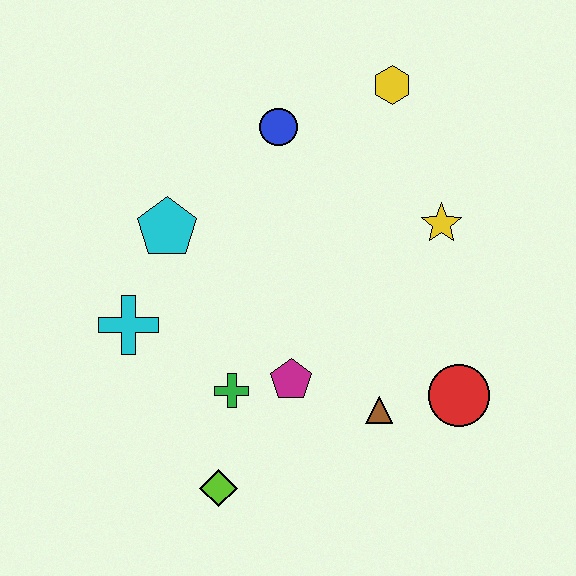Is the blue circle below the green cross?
No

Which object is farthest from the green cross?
The yellow hexagon is farthest from the green cross.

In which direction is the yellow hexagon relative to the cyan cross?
The yellow hexagon is to the right of the cyan cross.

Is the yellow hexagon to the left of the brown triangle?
No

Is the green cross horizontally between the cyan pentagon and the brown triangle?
Yes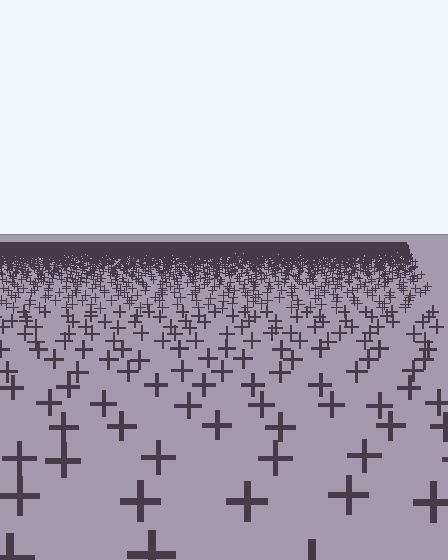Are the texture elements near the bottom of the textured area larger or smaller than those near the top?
Larger. Near the bottom, elements are closer to the viewer and appear at a bigger on-screen size.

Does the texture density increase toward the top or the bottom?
Density increases toward the top.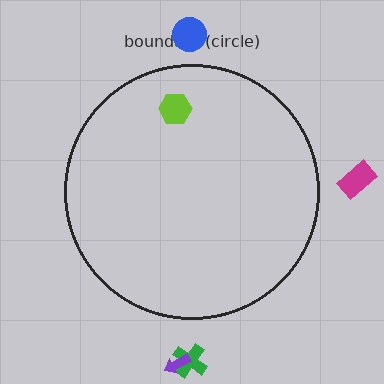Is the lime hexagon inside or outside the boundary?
Inside.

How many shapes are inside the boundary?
1 inside, 4 outside.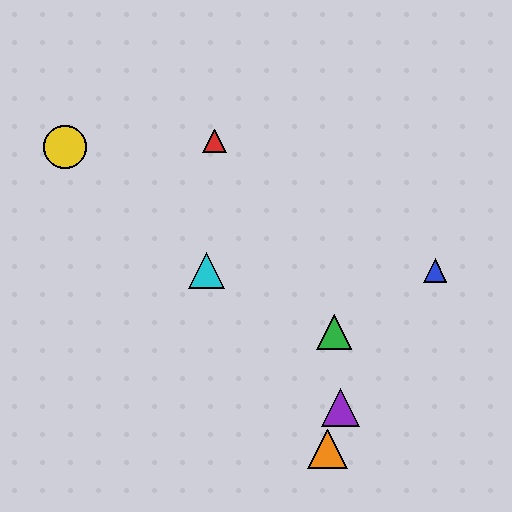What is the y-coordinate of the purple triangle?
The purple triangle is at y≈407.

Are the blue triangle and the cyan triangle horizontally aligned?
Yes, both are at y≈271.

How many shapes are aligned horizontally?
2 shapes (the blue triangle, the cyan triangle) are aligned horizontally.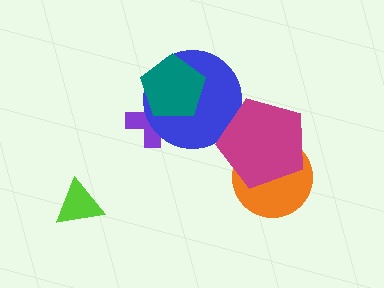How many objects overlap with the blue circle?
3 objects overlap with the blue circle.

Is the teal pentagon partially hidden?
No, no other shape covers it.